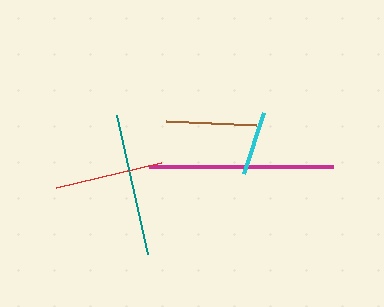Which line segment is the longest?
The magenta line is the longest at approximately 184 pixels.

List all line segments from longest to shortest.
From longest to shortest: magenta, teal, red, brown, cyan.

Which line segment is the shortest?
The cyan line is the shortest at approximately 65 pixels.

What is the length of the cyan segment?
The cyan segment is approximately 65 pixels long.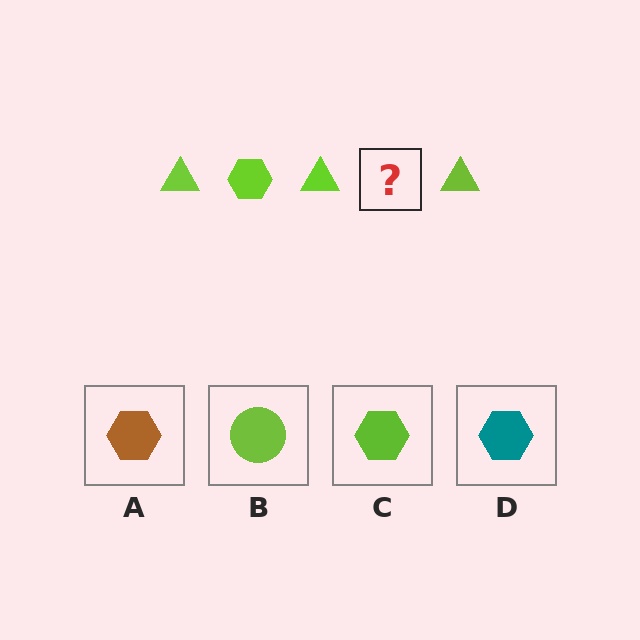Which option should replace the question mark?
Option C.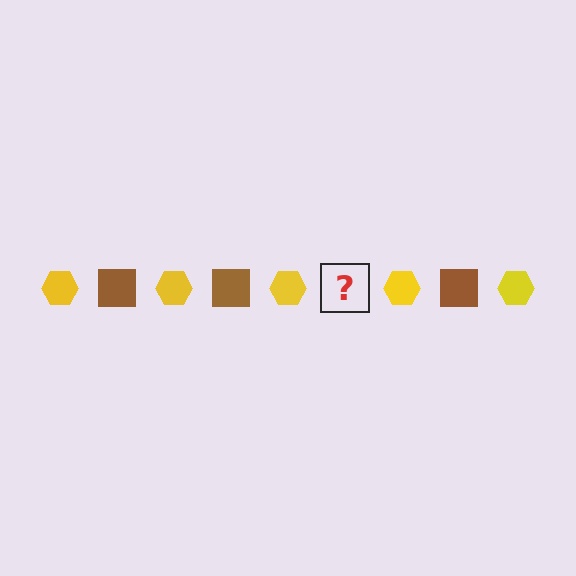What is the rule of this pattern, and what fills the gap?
The rule is that the pattern alternates between yellow hexagon and brown square. The gap should be filled with a brown square.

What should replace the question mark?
The question mark should be replaced with a brown square.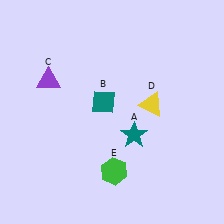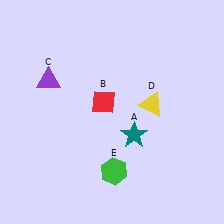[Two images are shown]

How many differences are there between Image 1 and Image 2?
There is 1 difference between the two images.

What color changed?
The diamond (B) changed from teal in Image 1 to red in Image 2.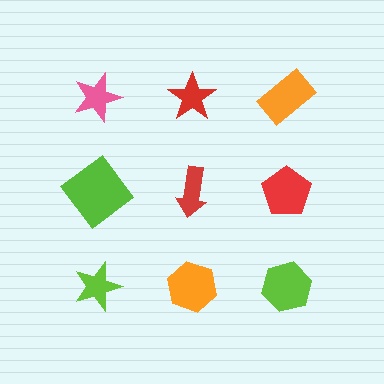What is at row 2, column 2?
A red arrow.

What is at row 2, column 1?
A lime diamond.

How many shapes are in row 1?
3 shapes.